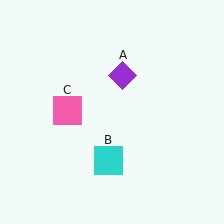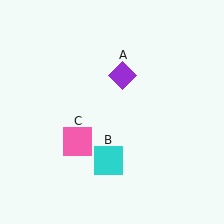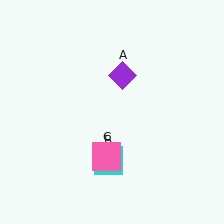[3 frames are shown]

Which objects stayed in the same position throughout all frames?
Purple diamond (object A) and cyan square (object B) remained stationary.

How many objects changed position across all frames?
1 object changed position: pink square (object C).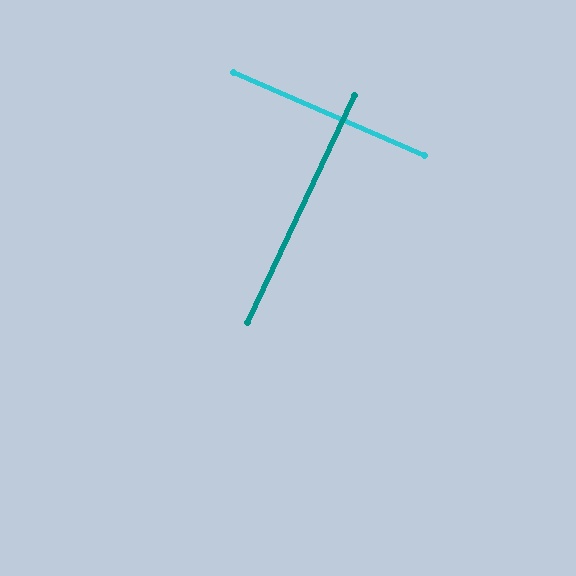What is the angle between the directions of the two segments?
Approximately 88 degrees.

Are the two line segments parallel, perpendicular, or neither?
Perpendicular — they meet at approximately 88°.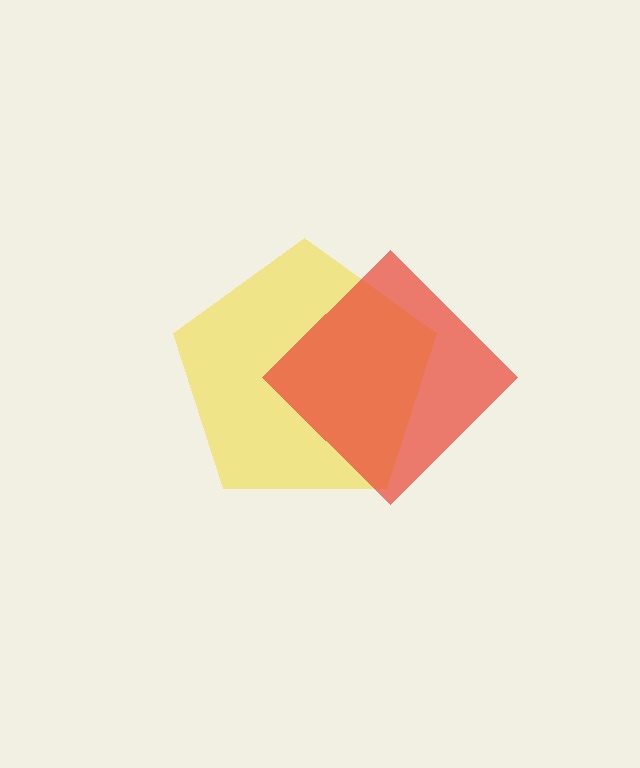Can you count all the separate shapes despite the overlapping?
Yes, there are 2 separate shapes.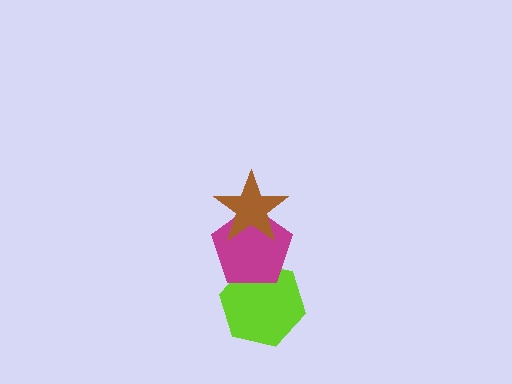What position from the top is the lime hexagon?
The lime hexagon is 3rd from the top.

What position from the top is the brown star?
The brown star is 1st from the top.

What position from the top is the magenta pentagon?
The magenta pentagon is 2nd from the top.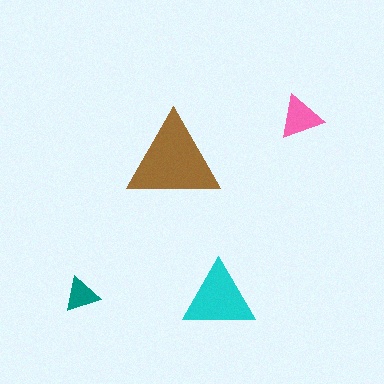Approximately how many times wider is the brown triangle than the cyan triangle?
About 1.5 times wider.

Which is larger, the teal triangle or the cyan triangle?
The cyan one.